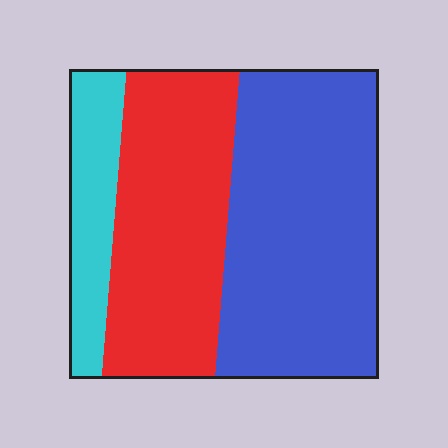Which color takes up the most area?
Blue, at roughly 50%.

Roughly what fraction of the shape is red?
Red covers about 35% of the shape.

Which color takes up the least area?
Cyan, at roughly 15%.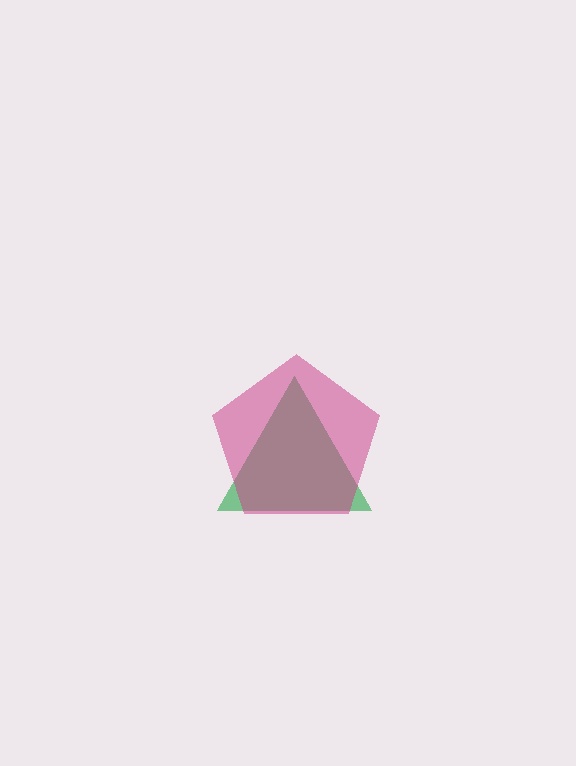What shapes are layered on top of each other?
The layered shapes are: a green triangle, a magenta pentagon.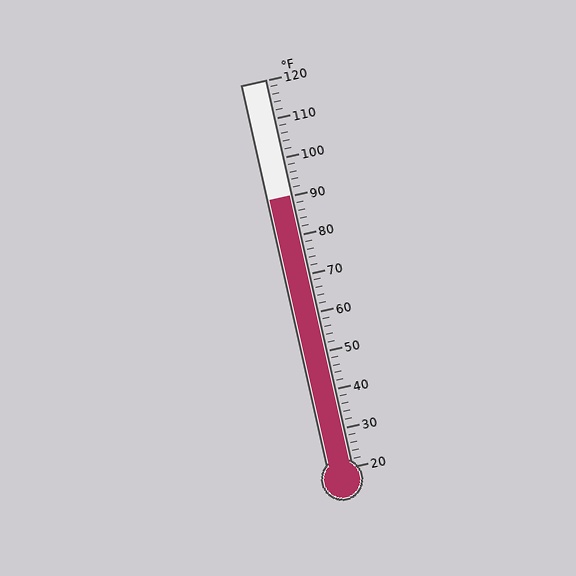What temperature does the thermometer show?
The thermometer shows approximately 90°F.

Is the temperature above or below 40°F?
The temperature is above 40°F.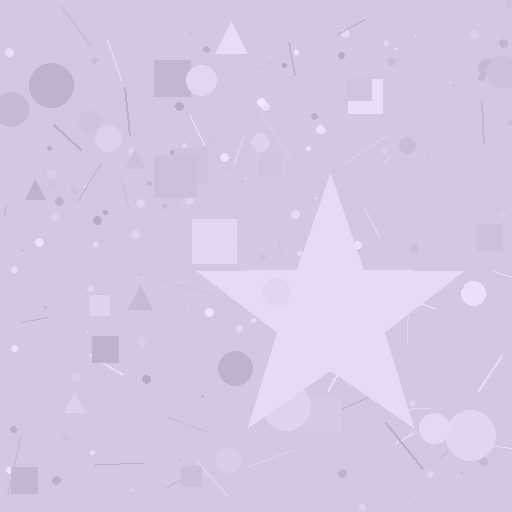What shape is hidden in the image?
A star is hidden in the image.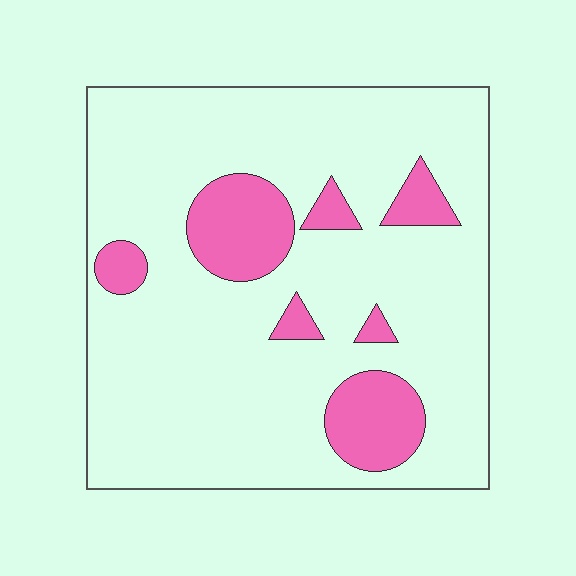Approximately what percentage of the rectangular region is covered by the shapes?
Approximately 15%.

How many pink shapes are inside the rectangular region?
7.